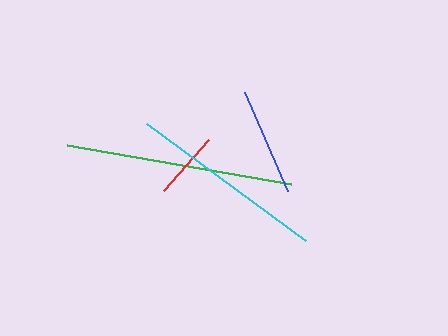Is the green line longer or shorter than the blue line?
The green line is longer than the blue line.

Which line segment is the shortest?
The red line is the shortest at approximately 68 pixels.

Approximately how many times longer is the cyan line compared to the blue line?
The cyan line is approximately 1.8 times the length of the blue line.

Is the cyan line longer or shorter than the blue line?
The cyan line is longer than the blue line.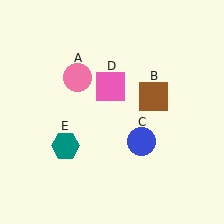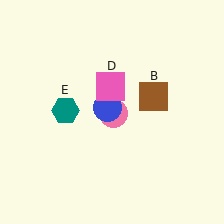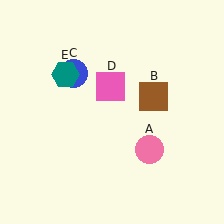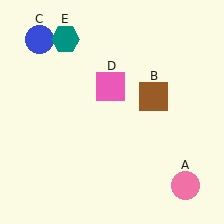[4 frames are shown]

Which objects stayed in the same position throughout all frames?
Brown square (object B) and pink square (object D) remained stationary.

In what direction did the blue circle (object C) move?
The blue circle (object C) moved up and to the left.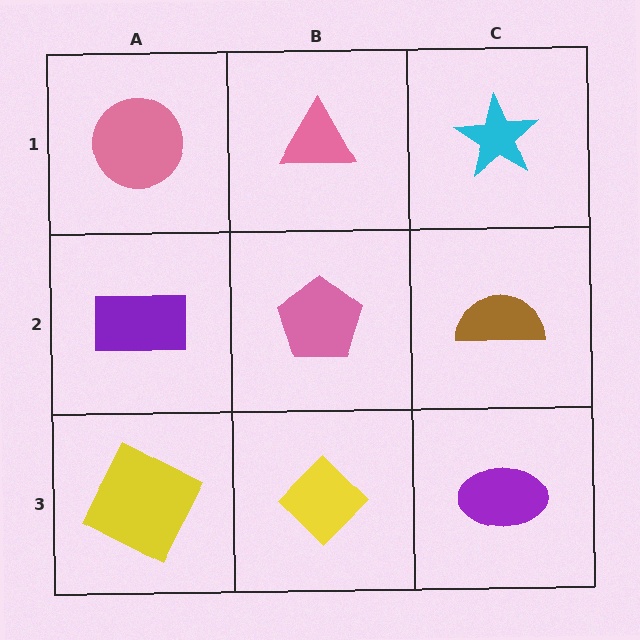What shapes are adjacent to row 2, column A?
A pink circle (row 1, column A), a yellow square (row 3, column A), a pink pentagon (row 2, column B).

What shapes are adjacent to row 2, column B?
A pink triangle (row 1, column B), a yellow diamond (row 3, column B), a purple rectangle (row 2, column A), a brown semicircle (row 2, column C).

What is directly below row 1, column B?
A pink pentagon.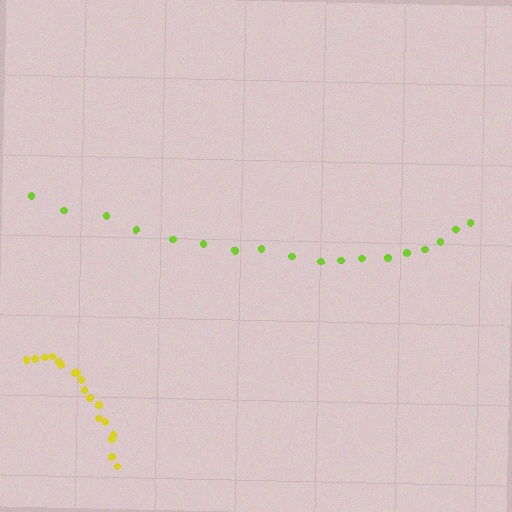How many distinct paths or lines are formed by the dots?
There are 2 distinct paths.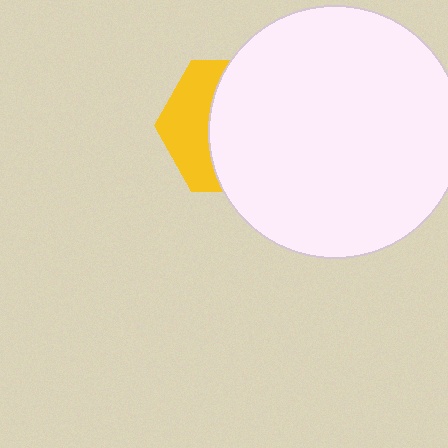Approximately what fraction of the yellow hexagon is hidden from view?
Roughly 64% of the yellow hexagon is hidden behind the white circle.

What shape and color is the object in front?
The object in front is a white circle.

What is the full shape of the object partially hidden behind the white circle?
The partially hidden object is a yellow hexagon.